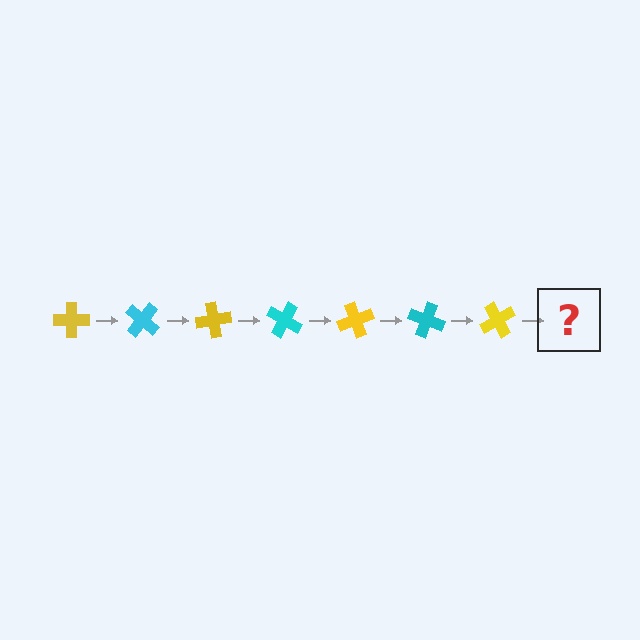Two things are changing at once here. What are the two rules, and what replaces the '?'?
The two rules are that it rotates 40 degrees each step and the color cycles through yellow and cyan. The '?' should be a cyan cross, rotated 280 degrees from the start.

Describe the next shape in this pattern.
It should be a cyan cross, rotated 280 degrees from the start.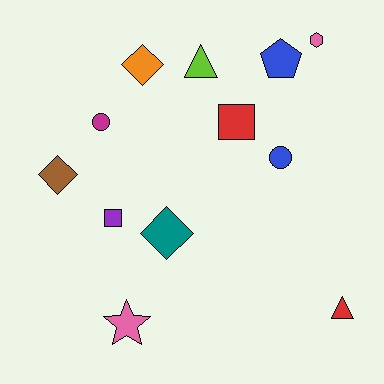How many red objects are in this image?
There are 2 red objects.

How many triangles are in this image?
There are 2 triangles.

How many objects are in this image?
There are 12 objects.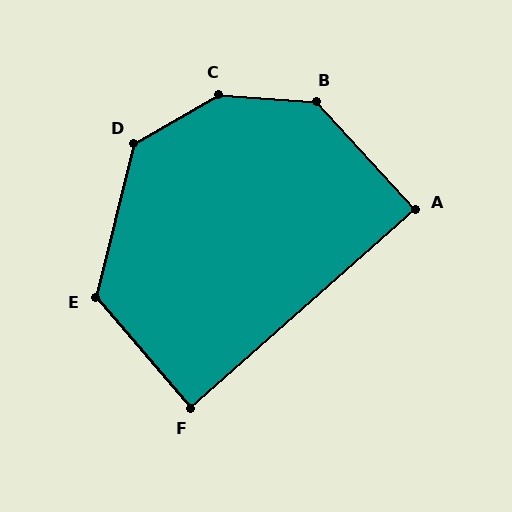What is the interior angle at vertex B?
Approximately 137 degrees (obtuse).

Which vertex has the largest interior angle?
C, at approximately 146 degrees.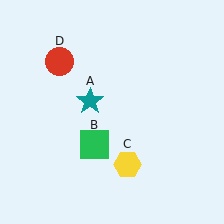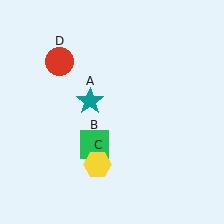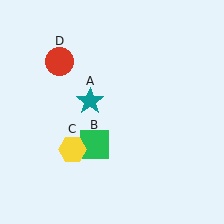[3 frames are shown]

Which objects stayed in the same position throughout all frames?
Teal star (object A) and green square (object B) and red circle (object D) remained stationary.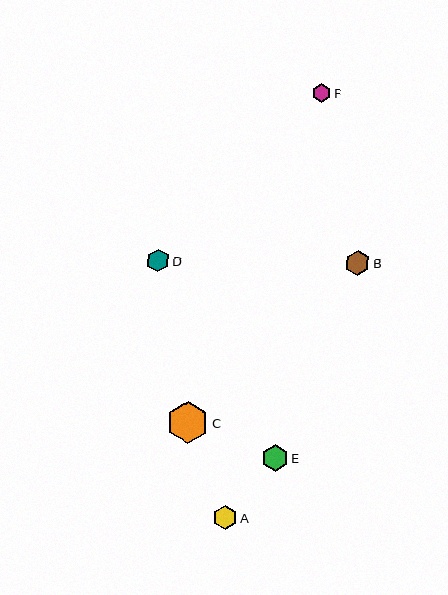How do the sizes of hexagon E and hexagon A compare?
Hexagon E and hexagon A are approximately the same size.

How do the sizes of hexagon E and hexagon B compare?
Hexagon E and hexagon B are approximately the same size.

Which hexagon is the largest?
Hexagon C is the largest with a size of approximately 42 pixels.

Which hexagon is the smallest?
Hexagon F is the smallest with a size of approximately 19 pixels.